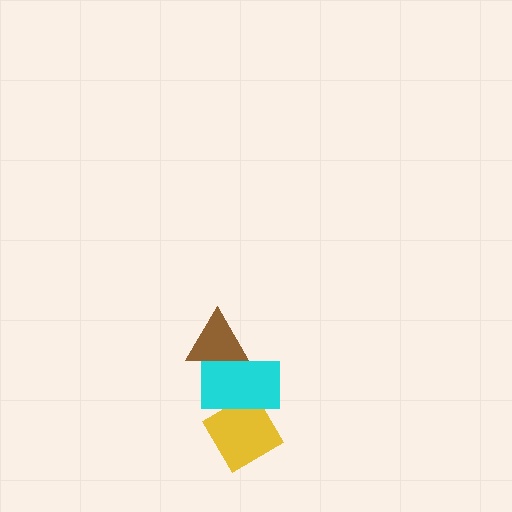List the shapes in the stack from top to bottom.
From top to bottom: the brown triangle, the cyan rectangle, the yellow diamond.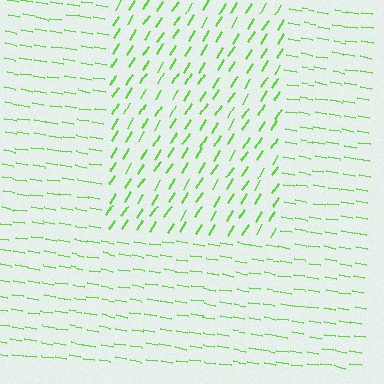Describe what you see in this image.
The image is filled with small lime line segments. A rectangle region in the image has lines oriented differently from the surrounding lines, creating a visible texture boundary.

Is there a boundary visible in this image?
Yes, there is a texture boundary formed by a change in line orientation.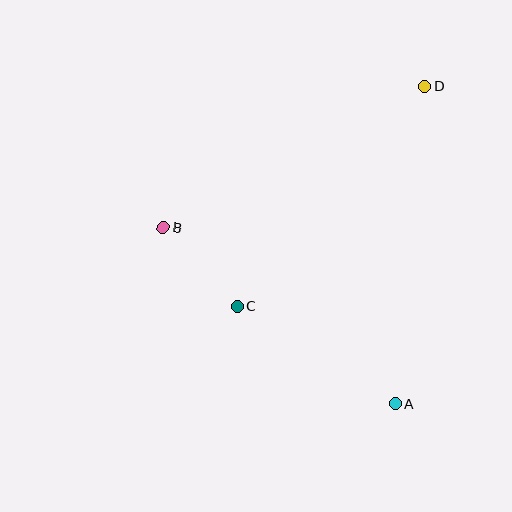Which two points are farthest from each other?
Points A and D are farthest from each other.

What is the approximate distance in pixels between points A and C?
The distance between A and C is approximately 186 pixels.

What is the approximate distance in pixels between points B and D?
The distance between B and D is approximately 297 pixels.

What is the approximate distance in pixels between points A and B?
The distance between A and B is approximately 291 pixels.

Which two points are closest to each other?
Points B and C are closest to each other.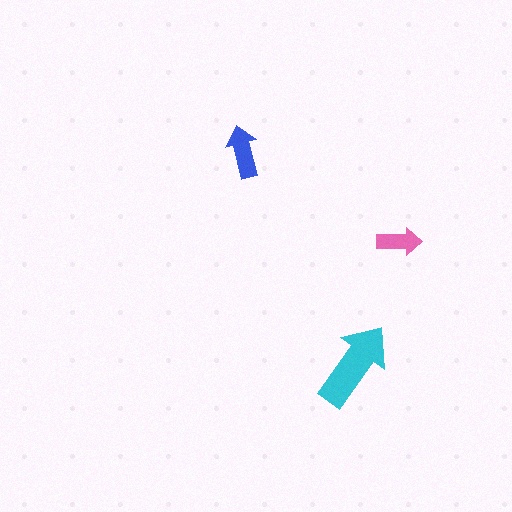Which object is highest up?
The blue arrow is topmost.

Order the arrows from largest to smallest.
the cyan one, the blue one, the pink one.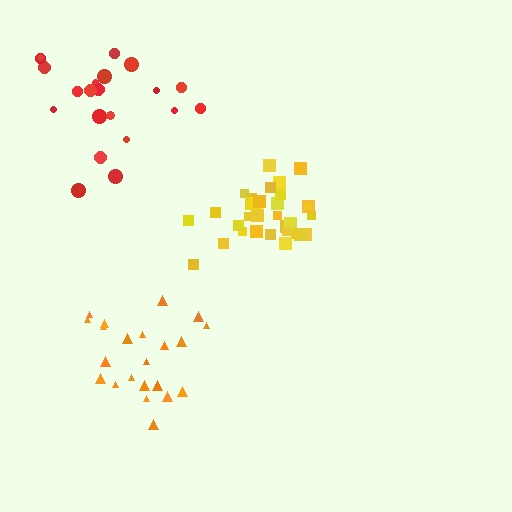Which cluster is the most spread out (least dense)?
Red.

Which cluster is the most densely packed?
Yellow.